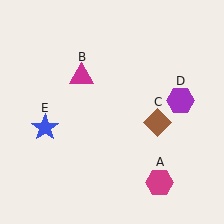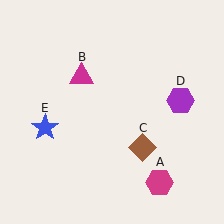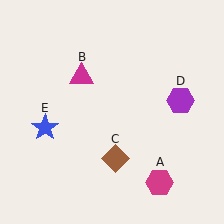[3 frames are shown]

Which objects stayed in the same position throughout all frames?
Magenta hexagon (object A) and magenta triangle (object B) and purple hexagon (object D) and blue star (object E) remained stationary.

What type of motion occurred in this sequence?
The brown diamond (object C) rotated clockwise around the center of the scene.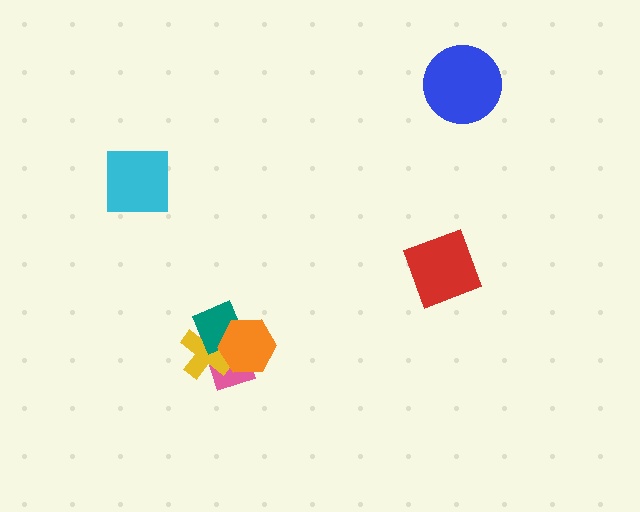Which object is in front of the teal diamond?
The orange hexagon is in front of the teal diamond.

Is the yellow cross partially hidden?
Yes, it is partially covered by another shape.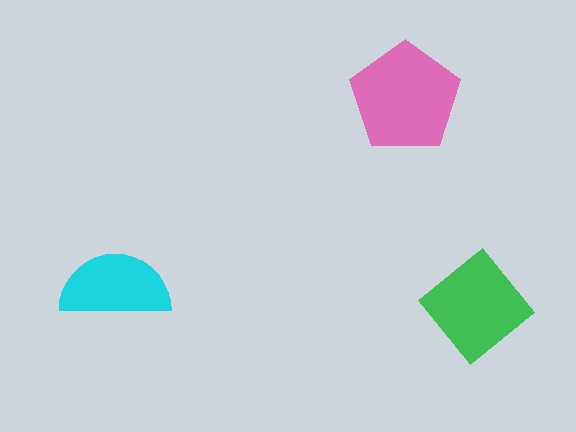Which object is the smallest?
The cyan semicircle.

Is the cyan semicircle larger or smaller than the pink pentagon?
Smaller.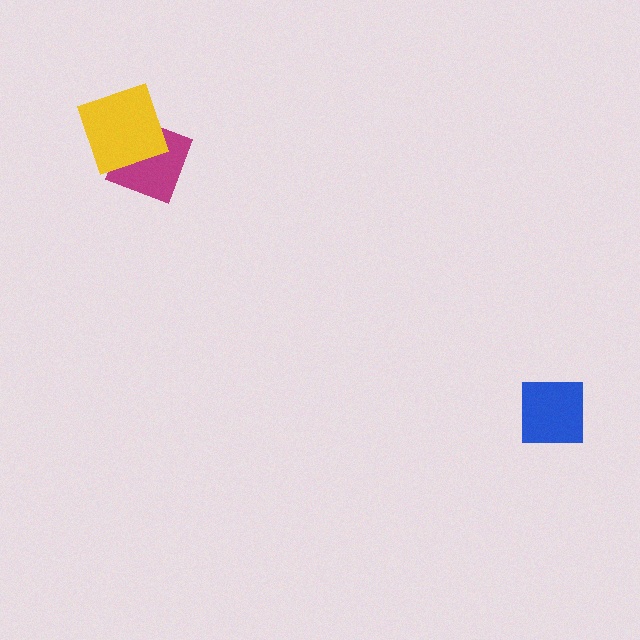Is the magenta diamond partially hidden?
Yes, it is partially covered by another shape.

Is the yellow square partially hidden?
No, no other shape covers it.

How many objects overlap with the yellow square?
1 object overlaps with the yellow square.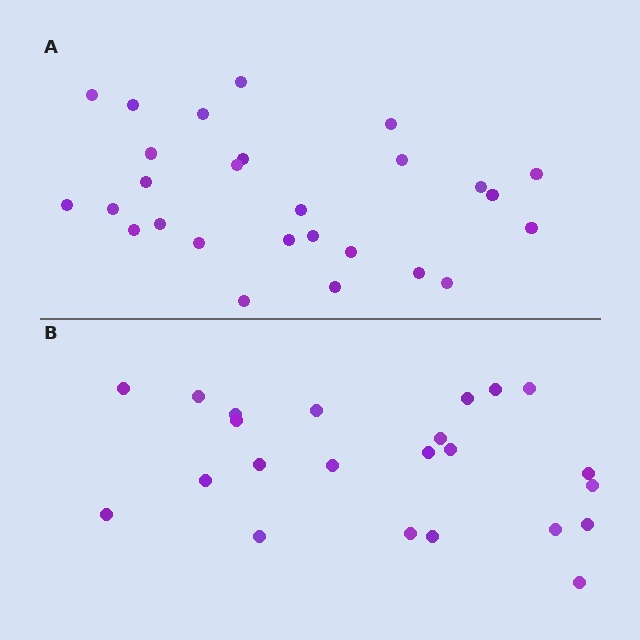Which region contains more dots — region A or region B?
Region A (the top region) has more dots.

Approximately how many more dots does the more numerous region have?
Region A has about 4 more dots than region B.